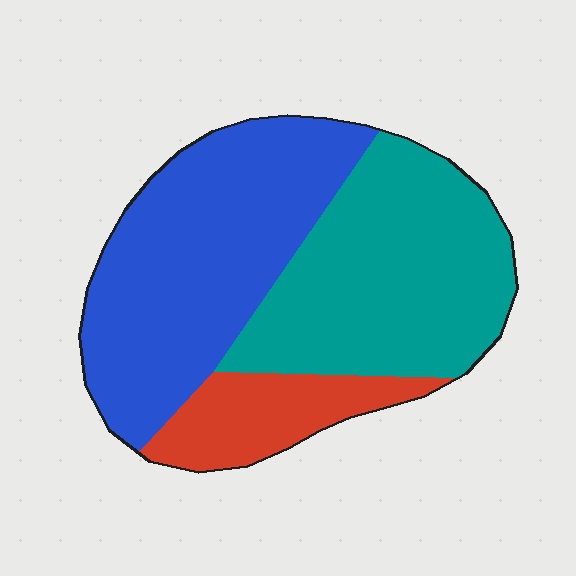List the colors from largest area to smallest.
From largest to smallest: blue, teal, red.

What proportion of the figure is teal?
Teal takes up between a quarter and a half of the figure.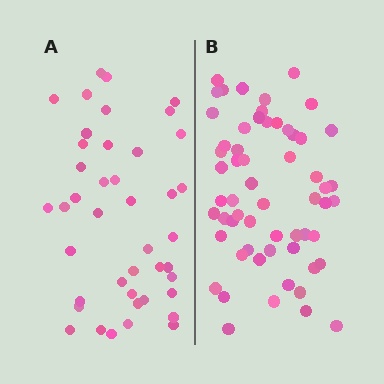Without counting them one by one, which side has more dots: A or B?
Region B (the right region) has more dots.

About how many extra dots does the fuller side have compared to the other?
Region B has approximately 15 more dots than region A.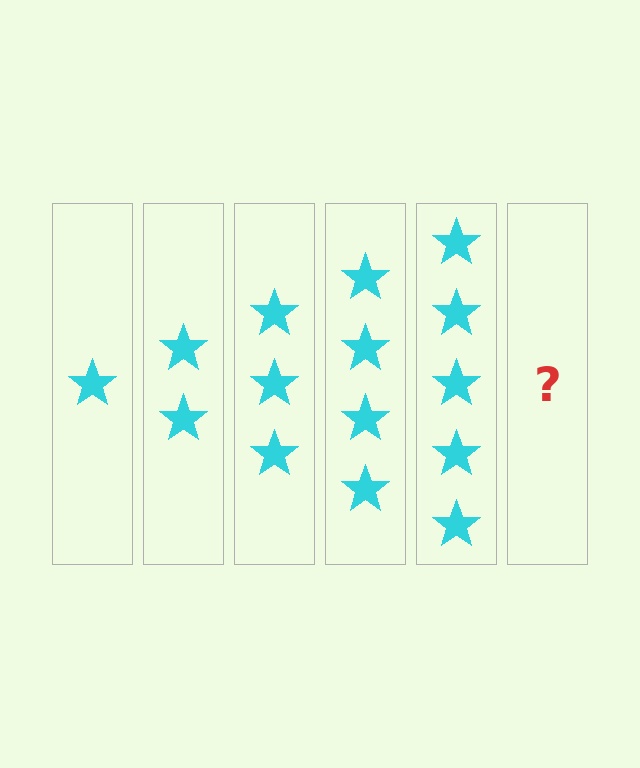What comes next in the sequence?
The next element should be 6 stars.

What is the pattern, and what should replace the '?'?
The pattern is that each step adds one more star. The '?' should be 6 stars.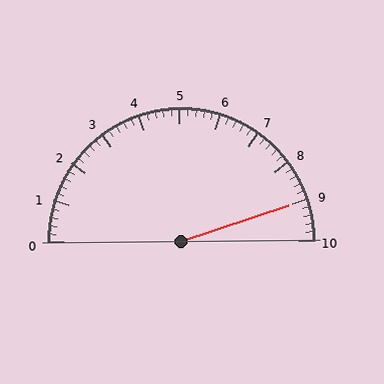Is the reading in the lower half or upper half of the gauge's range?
The reading is in the upper half of the range (0 to 10).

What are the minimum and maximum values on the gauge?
The gauge ranges from 0 to 10.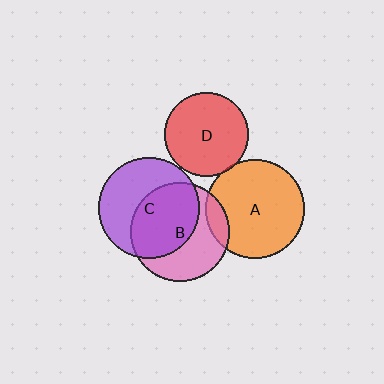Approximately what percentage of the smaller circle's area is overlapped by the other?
Approximately 55%.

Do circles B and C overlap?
Yes.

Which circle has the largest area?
Circle C (purple).